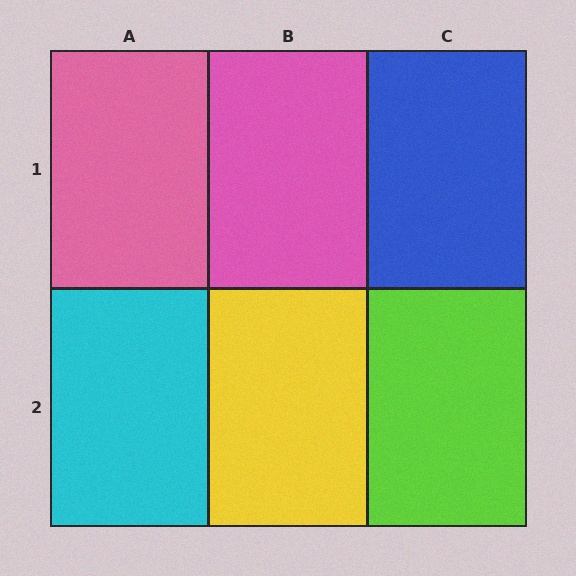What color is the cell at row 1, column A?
Pink.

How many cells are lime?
1 cell is lime.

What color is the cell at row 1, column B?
Pink.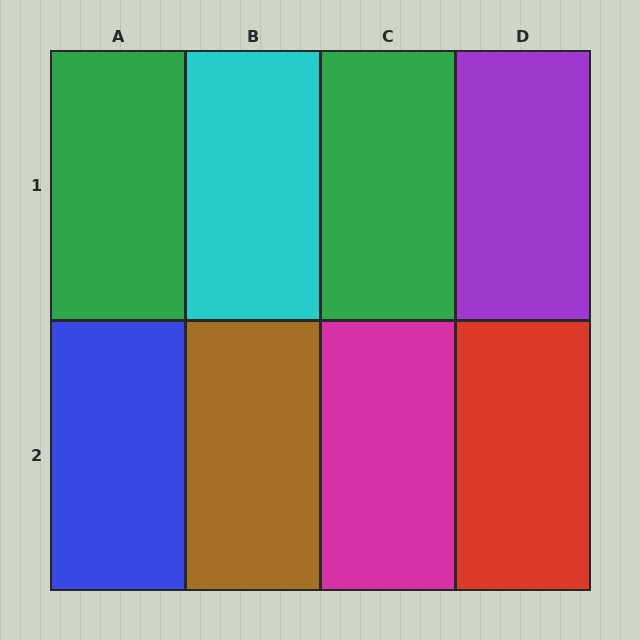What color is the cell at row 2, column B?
Brown.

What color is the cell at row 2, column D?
Red.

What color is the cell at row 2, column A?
Blue.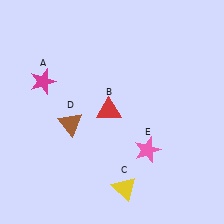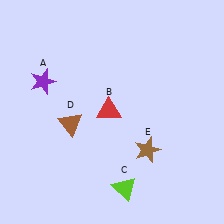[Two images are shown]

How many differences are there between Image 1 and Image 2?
There are 3 differences between the two images.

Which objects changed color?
A changed from magenta to purple. C changed from yellow to lime. E changed from pink to brown.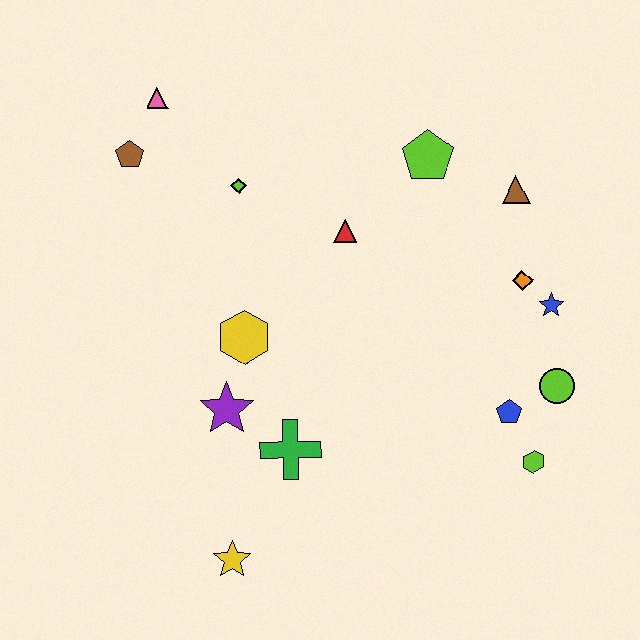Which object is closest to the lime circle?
The blue pentagon is closest to the lime circle.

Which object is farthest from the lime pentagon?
The yellow star is farthest from the lime pentagon.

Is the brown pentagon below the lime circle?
No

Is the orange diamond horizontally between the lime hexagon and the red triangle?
Yes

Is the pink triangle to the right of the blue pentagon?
No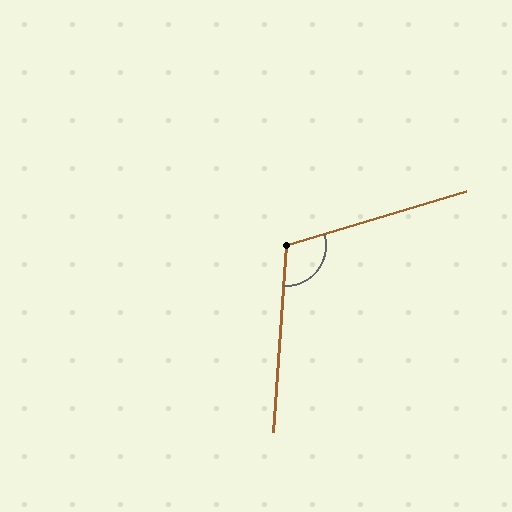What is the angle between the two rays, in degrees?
Approximately 110 degrees.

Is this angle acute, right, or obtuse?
It is obtuse.